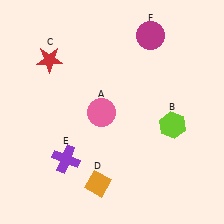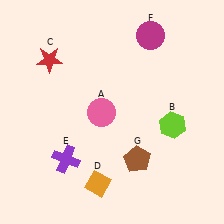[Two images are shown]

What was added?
A brown pentagon (G) was added in Image 2.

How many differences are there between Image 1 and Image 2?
There is 1 difference between the two images.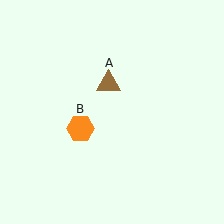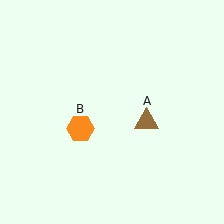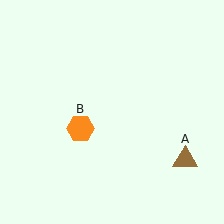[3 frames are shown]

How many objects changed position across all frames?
1 object changed position: brown triangle (object A).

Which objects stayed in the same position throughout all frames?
Orange hexagon (object B) remained stationary.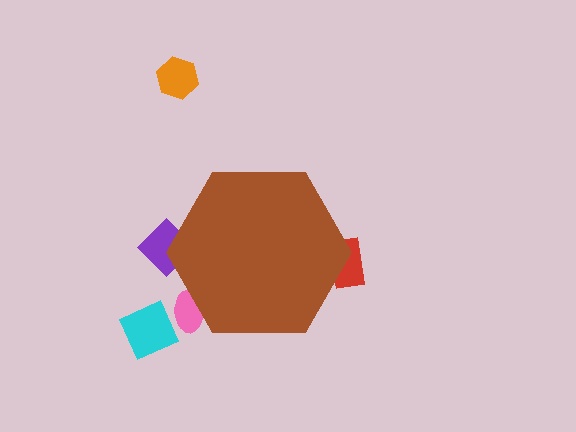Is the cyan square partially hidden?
No, the cyan square is fully visible.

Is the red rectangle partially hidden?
Yes, the red rectangle is partially hidden behind the brown hexagon.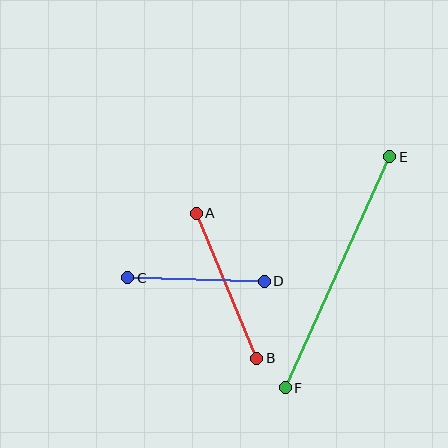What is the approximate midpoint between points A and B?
The midpoint is at approximately (227, 286) pixels.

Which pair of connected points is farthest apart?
Points E and F are farthest apart.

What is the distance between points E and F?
The distance is approximately 254 pixels.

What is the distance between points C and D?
The distance is approximately 137 pixels.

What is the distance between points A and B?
The distance is approximately 157 pixels.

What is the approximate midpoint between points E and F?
The midpoint is at approximately (337, 272) pixels.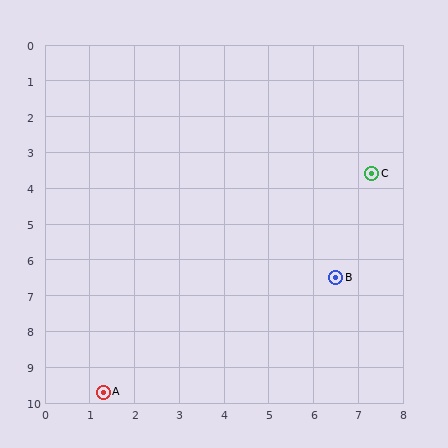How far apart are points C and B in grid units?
Points C and B are about 3.0 grid units apart.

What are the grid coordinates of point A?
Point A is at approximately (1.3, 9.7).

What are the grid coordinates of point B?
Point B is at approximately (6.5, 6.5).